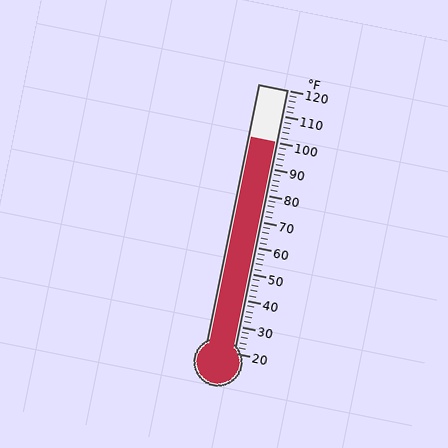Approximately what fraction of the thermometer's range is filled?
The thermometer is filled to approximately 80% of its range.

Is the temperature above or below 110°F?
The temperature is below 110°F.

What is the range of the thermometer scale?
The thermometer scale ranges from 20°F to 120°F.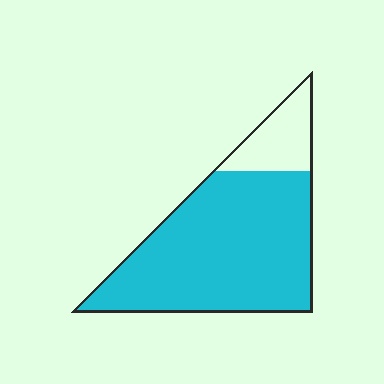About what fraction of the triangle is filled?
About five sixths (5/6).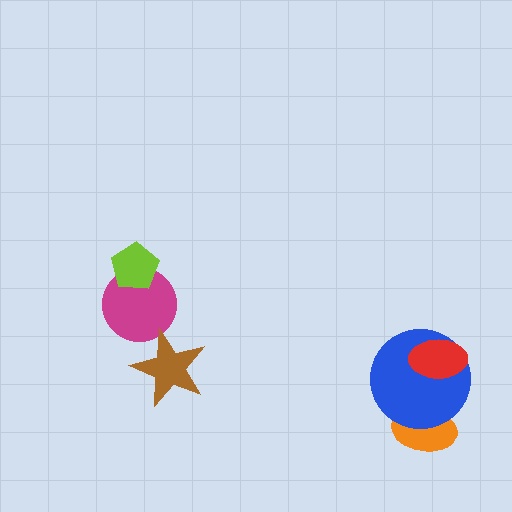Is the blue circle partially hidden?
Yes, it is partially covered by another shape.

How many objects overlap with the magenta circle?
1 object overlaps with the magenta circle.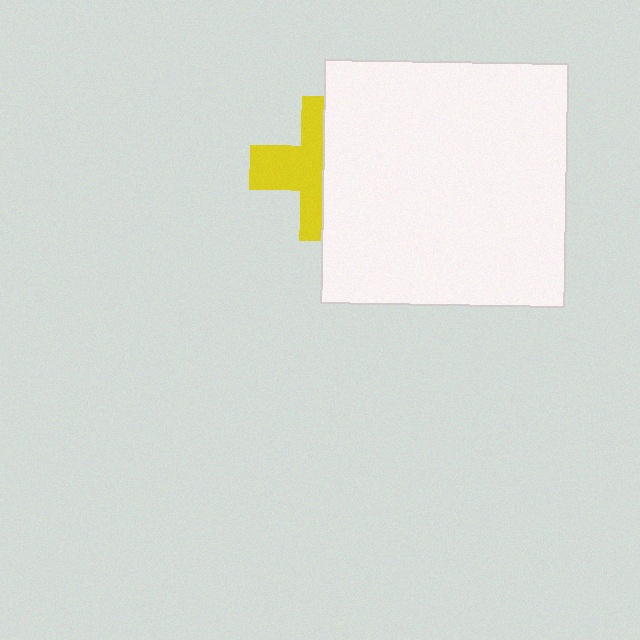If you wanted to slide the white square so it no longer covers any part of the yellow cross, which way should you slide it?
Slide it right — that is the most direct way to separate the two shapes.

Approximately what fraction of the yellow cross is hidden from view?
Roughly 50% of the yellow cross is hidden behind the white square.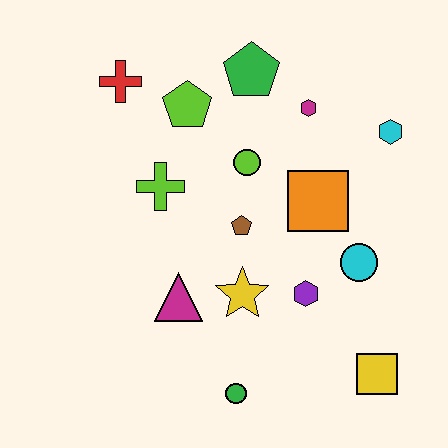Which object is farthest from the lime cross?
The yellow square is farthest from the lime cross.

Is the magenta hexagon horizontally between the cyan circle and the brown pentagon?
Yes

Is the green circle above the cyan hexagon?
No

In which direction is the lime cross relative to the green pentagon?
The lime cross is below the green pentagon.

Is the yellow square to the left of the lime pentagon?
No